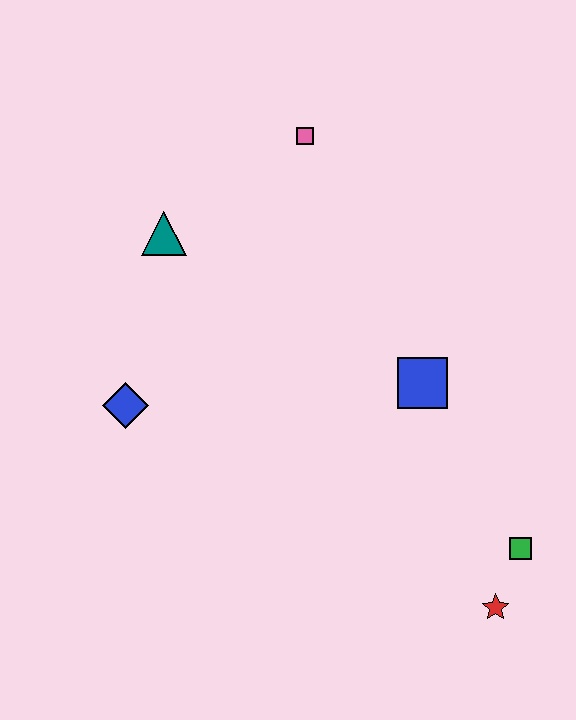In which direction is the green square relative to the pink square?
The green square is below the pink square.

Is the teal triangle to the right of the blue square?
No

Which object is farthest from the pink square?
The red star is farthest from the pink square.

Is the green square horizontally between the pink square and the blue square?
No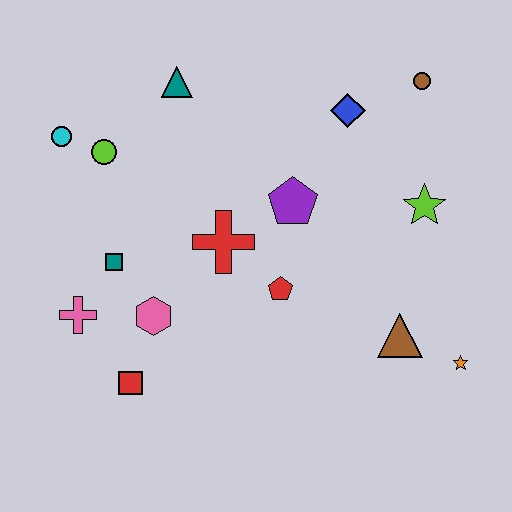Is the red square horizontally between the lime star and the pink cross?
Yes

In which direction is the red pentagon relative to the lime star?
The red pentagon is to the left of the lime star.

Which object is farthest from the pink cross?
The brown circle is farthest from the pink cross.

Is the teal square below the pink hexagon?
No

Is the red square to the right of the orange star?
No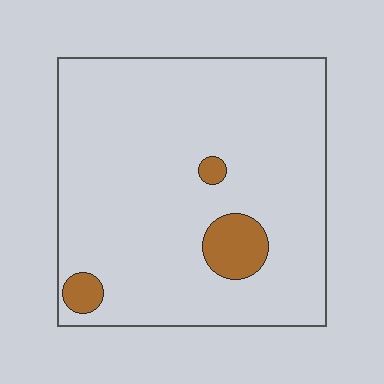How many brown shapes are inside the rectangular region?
3.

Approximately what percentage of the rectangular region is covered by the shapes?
Approximately 10%.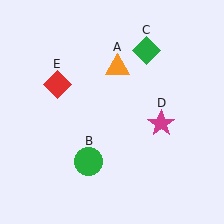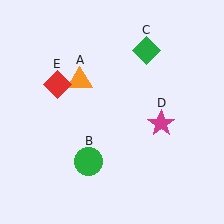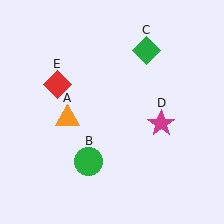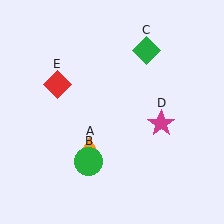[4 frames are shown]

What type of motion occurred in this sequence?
The orange triangle (object A) rotated counterclockwise around the center of the scene.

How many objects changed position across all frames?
1 object changed position: orange triangle (object A).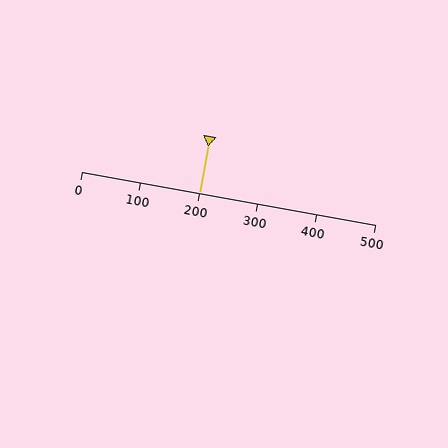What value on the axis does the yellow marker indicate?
The marker indicates approximately 200.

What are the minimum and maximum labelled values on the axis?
The axis runs from 0 to 500.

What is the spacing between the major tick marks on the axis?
The major ticks are spaced 100 apart.